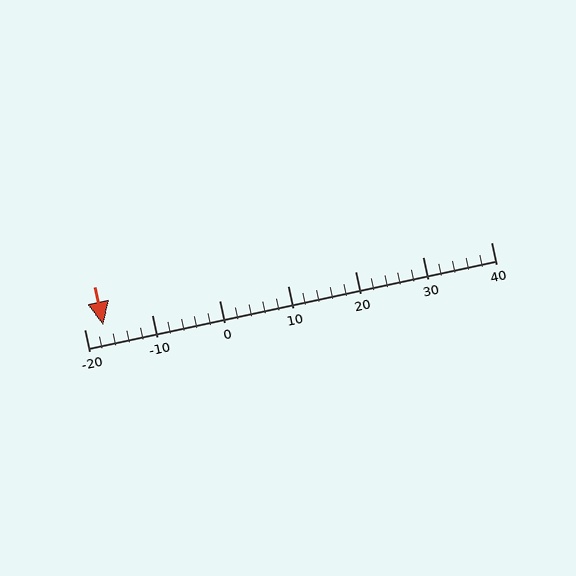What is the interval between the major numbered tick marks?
The major tick marks are spaced 10 units apart.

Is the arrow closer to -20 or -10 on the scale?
The arrow is closer to -20.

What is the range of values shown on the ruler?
The ruler shows values from -20 to 40.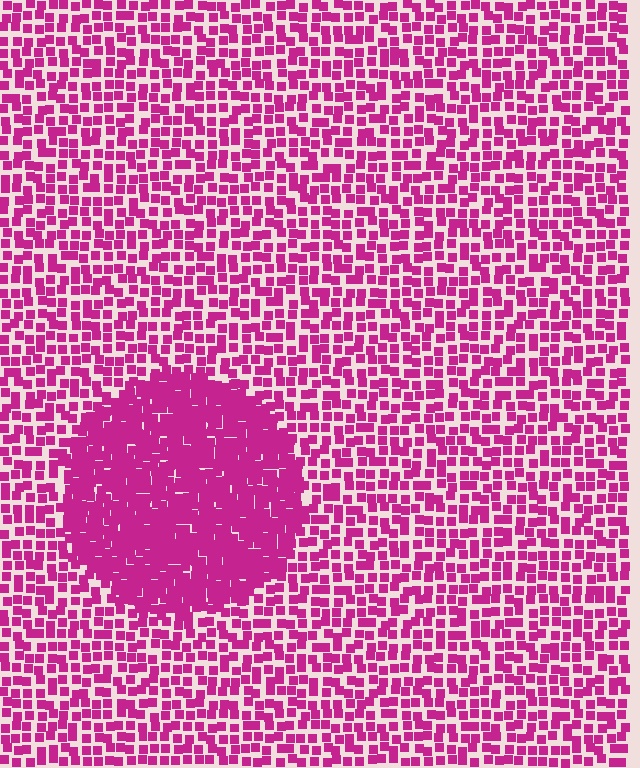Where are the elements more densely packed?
The elements are more densely packed inside the circle boundary.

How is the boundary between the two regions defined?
The boundary is defined by a change in element density (approximately 2.1x ratio). All elements are the same color, size, and shape.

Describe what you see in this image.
The image contains small magenta elements arranged at two different densities. A circle-shaped region is visible where the elements are more densely packed than the surrounding area.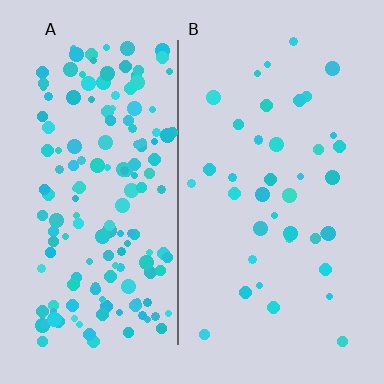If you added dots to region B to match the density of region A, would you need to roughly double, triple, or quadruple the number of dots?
Approximately quadruple.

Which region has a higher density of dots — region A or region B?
A (the left).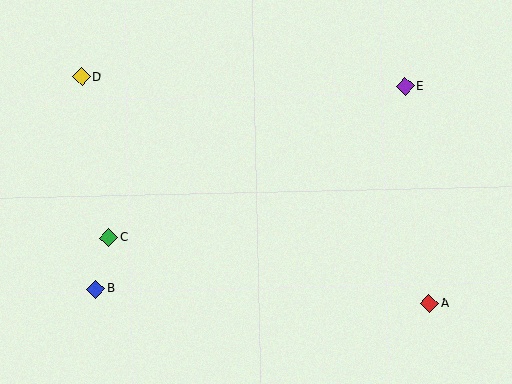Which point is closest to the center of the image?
Point C at (109, 237) is closest to the center.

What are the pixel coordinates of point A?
Point A is at (429, 303).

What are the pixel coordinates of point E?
Point E is at (405, 86).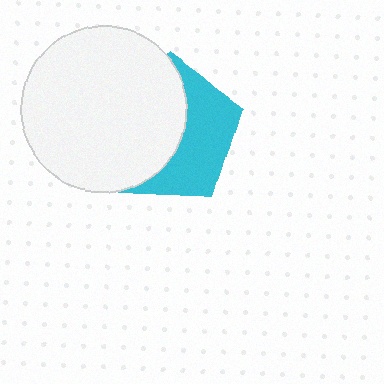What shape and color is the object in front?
The object in front is a white circle.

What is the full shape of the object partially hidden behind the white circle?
The partially hidden object is a cyan pentagon.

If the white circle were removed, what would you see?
You would see the complete cyan pentagon.